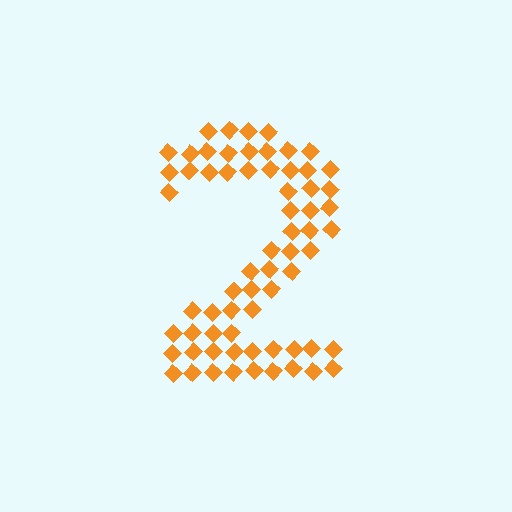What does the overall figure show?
The overall figure shows the digit 2.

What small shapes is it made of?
It is made of small diamonds.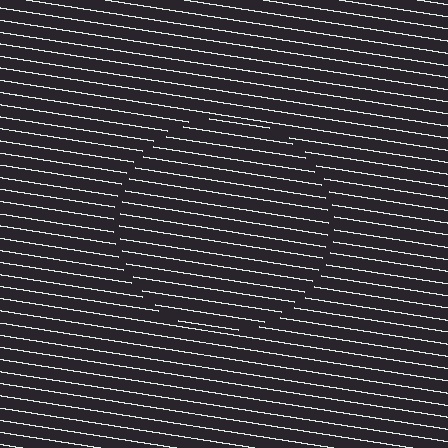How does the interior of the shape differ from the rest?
The interior of the shape contains the same grating, shifted by half a period — the contour is defined by the phase discontinuity where line-ends from the inner and outer gratings abut.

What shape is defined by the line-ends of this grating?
An illusory circle. The interior of the shape contains the same grating, shifted by half a period — the contour is defined by the phase discontinuity where line-ends from the inner and outer gratings abut.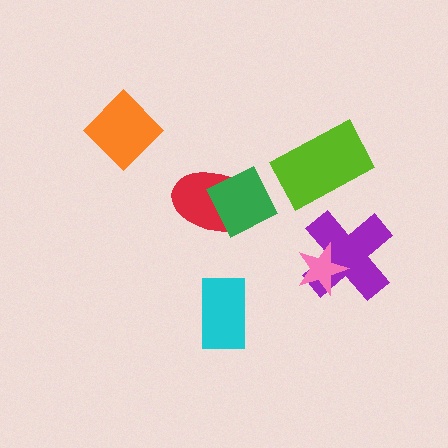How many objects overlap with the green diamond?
1 object overlaps with the green diamond.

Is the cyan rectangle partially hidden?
No, no other shape covers it.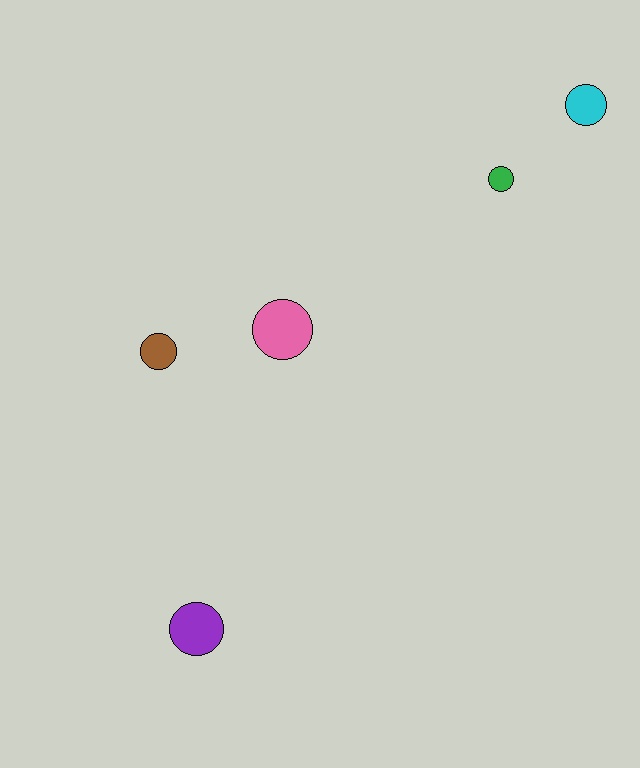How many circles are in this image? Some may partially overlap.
There are 5 circles.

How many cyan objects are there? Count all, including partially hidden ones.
There is 1 cyan object.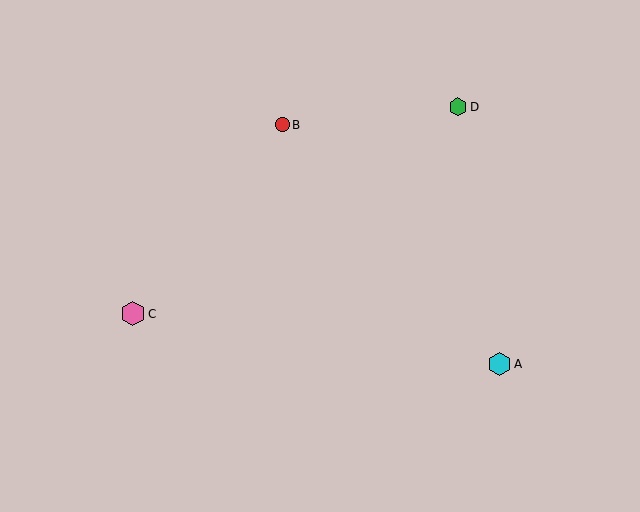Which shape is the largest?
The pink hexagon (labeled C) is the largest.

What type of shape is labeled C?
Shape C is a pink hexagon.